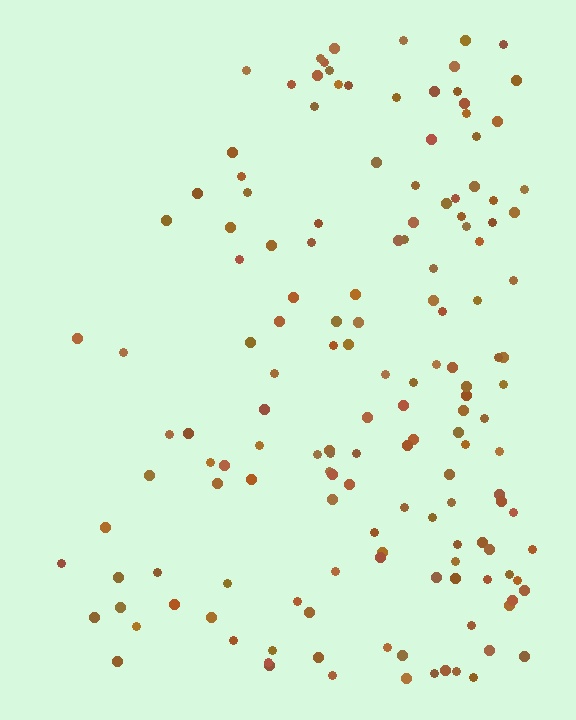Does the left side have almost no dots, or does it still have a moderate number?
Still a moderate number, just noticeably fewer than the right.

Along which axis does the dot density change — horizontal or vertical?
Horizontal.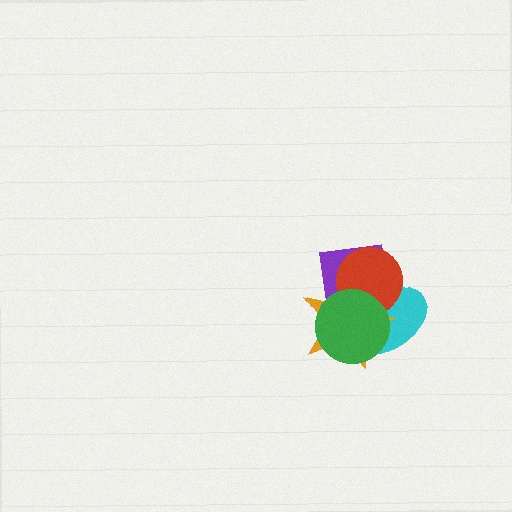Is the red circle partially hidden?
Yes, it is partially covered by another shape.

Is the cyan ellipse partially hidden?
Yes, it is partially covered by another shape.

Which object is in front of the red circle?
The green circle is in front of the red circle.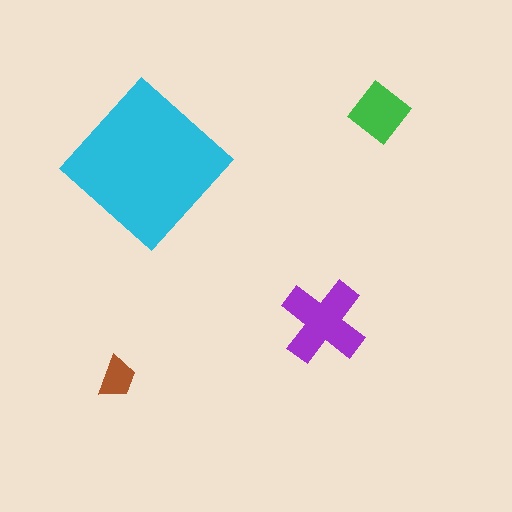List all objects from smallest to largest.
The brown trapezoid, the green diamond, the purple cross, the cyan diamond.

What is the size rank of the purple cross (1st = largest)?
2nd.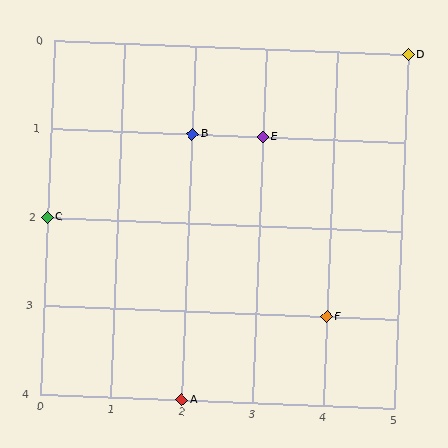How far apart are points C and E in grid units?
Points C and E are 3 columns and 1 row apart (about 3.2 grid units diagonally).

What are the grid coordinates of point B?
Point B is at grid coordinates (2, 1).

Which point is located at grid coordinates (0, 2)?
Point C is at (0, 2).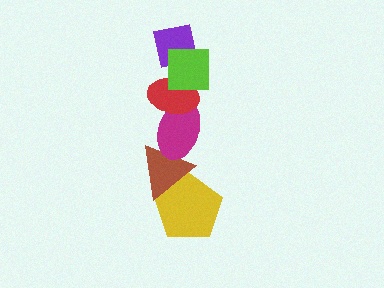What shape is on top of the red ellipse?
The purple square is on top of the red ellipse.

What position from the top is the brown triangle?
The brown triangle is 5th from the top.